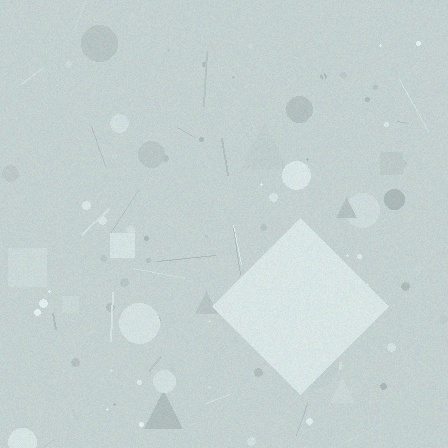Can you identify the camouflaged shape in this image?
The camouflaged shape is a diamond.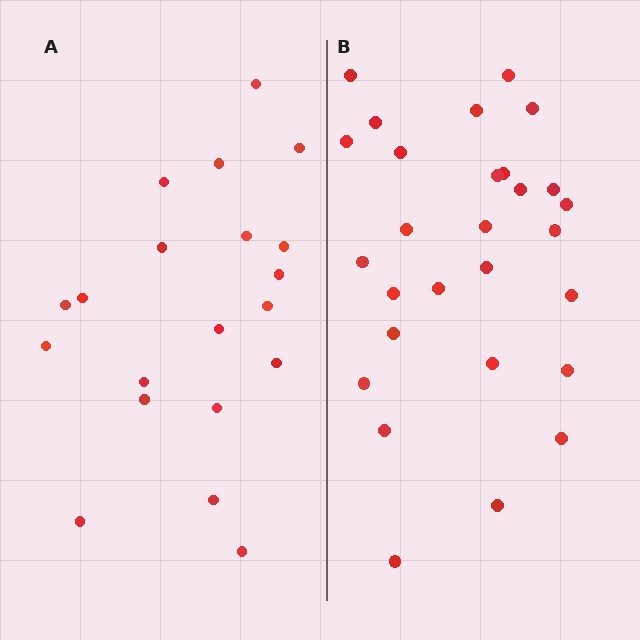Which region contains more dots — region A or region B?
Region B (the right region) has more dots.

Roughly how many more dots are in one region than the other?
Region B has roughly 8 or so more dots than region A.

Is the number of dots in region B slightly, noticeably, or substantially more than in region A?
Region B has noticeably more, but not dramatically so. The ratio is roughly 1.4 to 1.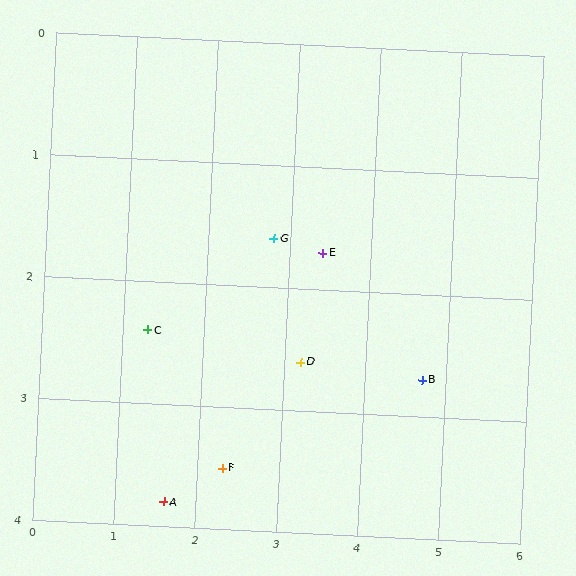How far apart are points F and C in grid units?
Points F and C are about 1.5 grid units apart.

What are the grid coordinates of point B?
Point B is at approximately (4.7, 2.7).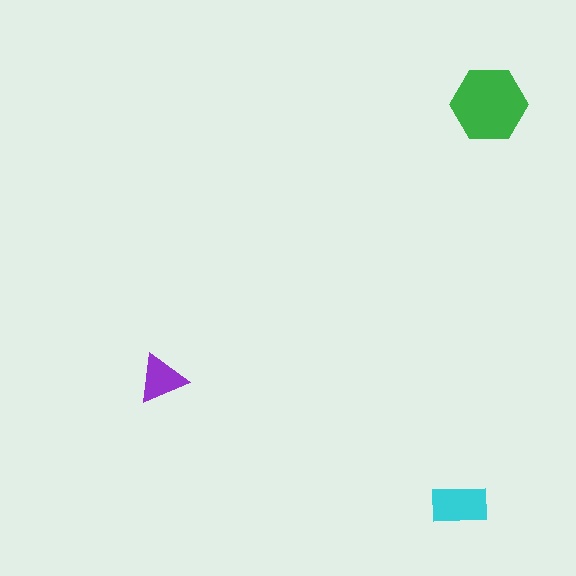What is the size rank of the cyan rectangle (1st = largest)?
2nd.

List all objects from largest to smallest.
The green hexagon, the cyan rectangle, the purple triangle.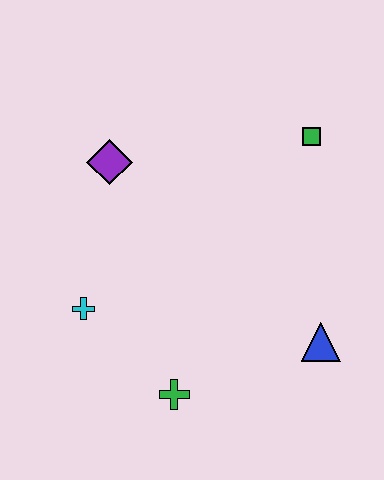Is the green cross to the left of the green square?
Yes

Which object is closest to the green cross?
The cyan cross is closest to the green cross.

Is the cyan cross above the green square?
No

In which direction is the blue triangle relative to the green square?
The blue triangle is below the green square.